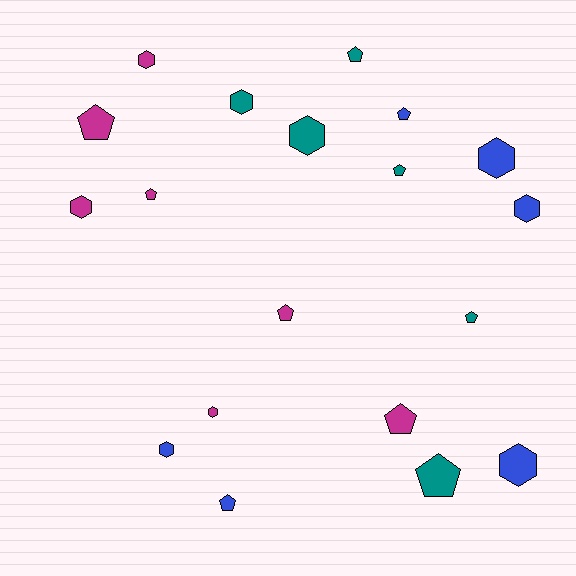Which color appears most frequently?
Magenta, with 7 objects.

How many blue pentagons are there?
There are 2 blue pentagons.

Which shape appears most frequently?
Pentagon, with 10 objects.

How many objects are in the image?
There are 19 objects.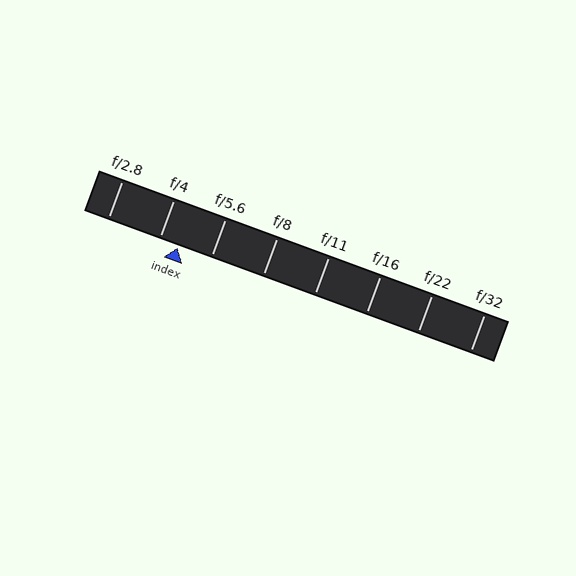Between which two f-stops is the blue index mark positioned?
The index mark is between f/4 and f/5.6.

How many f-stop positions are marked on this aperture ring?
There are 8 f-stop positions marked.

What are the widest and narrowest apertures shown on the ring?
The widest aperture shown is f/2.8 and the narrowest is f/32.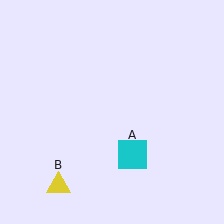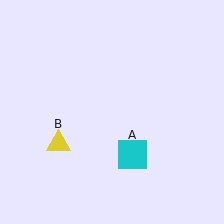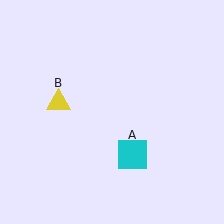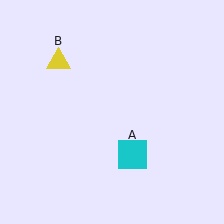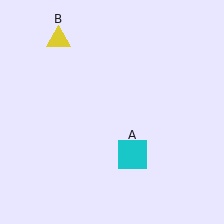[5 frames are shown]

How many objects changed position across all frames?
1 object changed position: yellow triangle (object B).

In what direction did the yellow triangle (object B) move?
The yellow triangle (object B) moved up.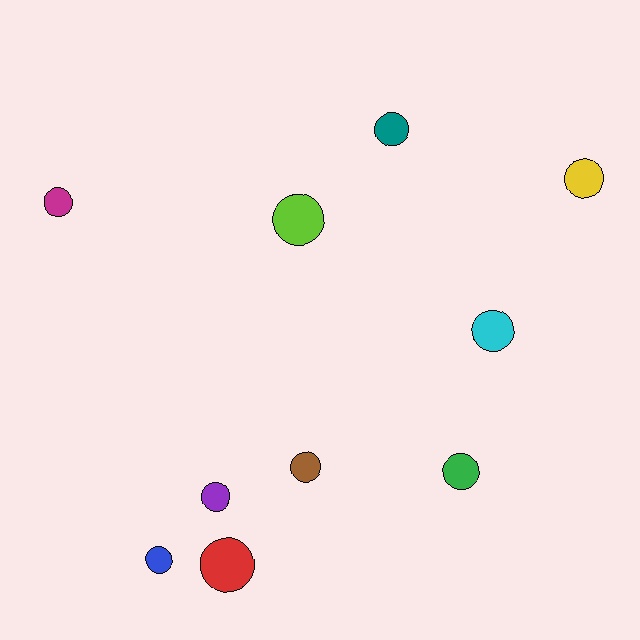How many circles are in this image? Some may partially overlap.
There are 10 circles.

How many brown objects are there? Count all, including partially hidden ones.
There is 1 brown object.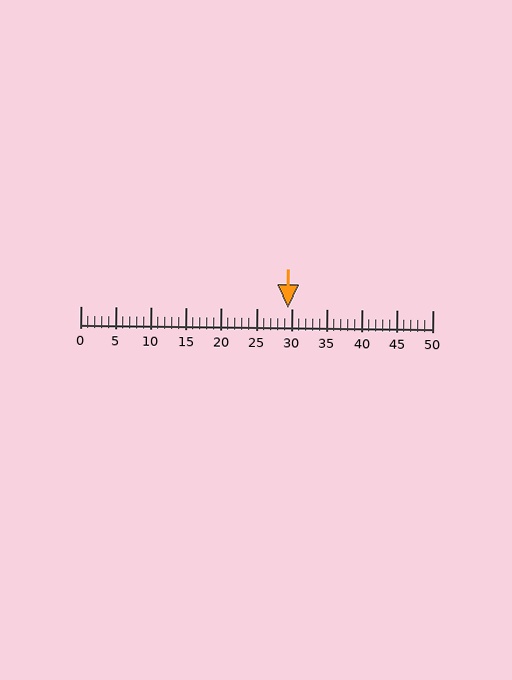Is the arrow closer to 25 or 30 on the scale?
The arrow is closer to 30.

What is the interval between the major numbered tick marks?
The major tick marks are spaced 5 units apart.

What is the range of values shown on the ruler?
The ruler shows values from 0 to 50.